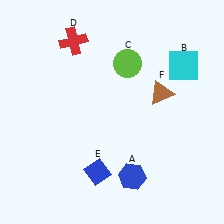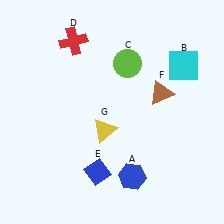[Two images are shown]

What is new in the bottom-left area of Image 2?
A yellow triangle (G) was added in the bottom-left area of Image 2.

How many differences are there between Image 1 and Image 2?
There is 1 difference between the two images.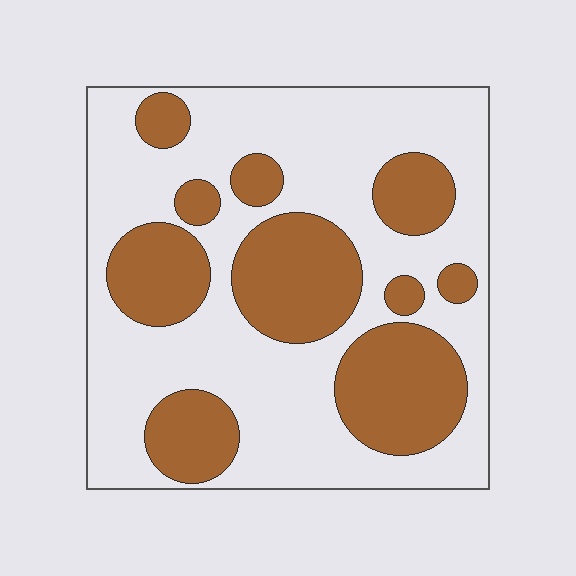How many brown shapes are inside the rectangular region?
10.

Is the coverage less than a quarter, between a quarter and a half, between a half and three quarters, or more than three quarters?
Between a quarter and a half.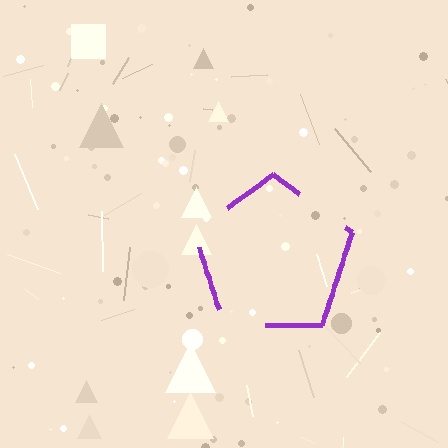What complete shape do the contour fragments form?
The contour fragments form a pentagon.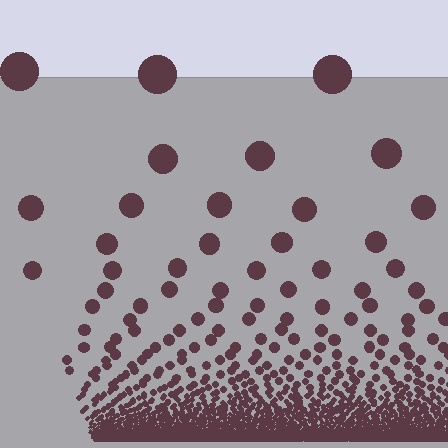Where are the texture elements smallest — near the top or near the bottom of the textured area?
Near the bottom.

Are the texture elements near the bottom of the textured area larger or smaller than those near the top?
Smaller. The gradient is inverted — elements near the bottom are smaller and denser.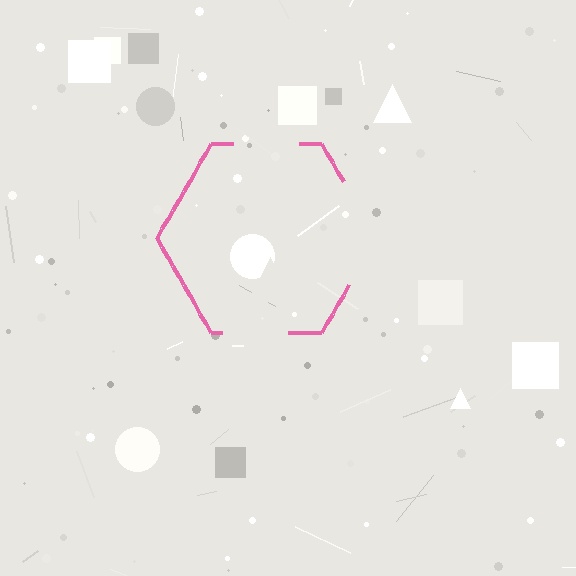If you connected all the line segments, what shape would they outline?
They would outline a hexagon.